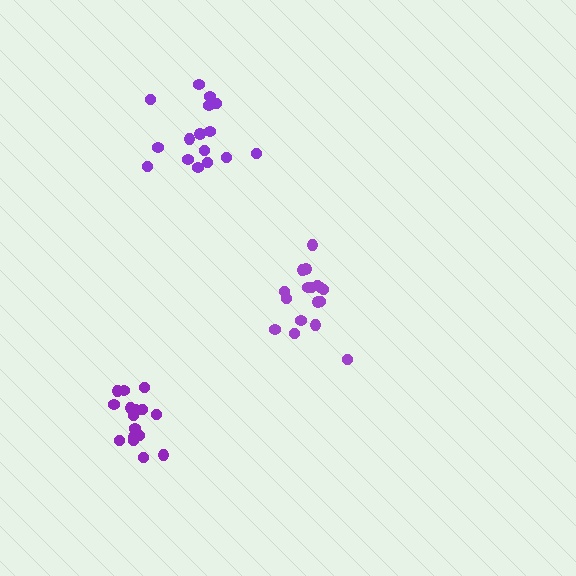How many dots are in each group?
Group 1: 17 dots, Group 2: 16 dots, Group 3: 16 dots (49 total).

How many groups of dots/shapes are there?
There are 3 groups.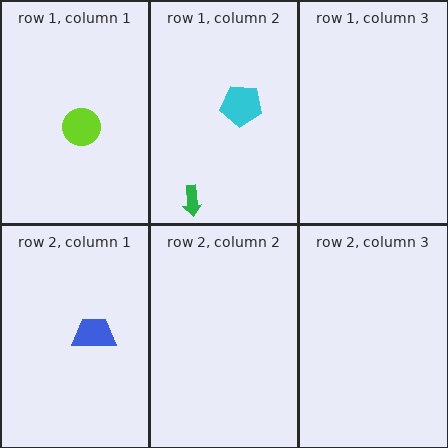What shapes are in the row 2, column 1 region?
The blue trapezoid.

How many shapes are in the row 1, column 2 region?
2.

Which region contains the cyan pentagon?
The row 1, column 2 region.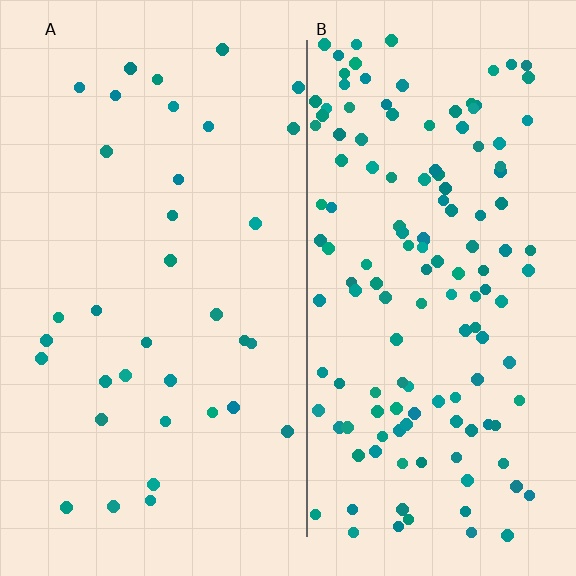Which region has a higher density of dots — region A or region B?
B (the right).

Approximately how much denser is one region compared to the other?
Approximately 4.0× — region B over region A.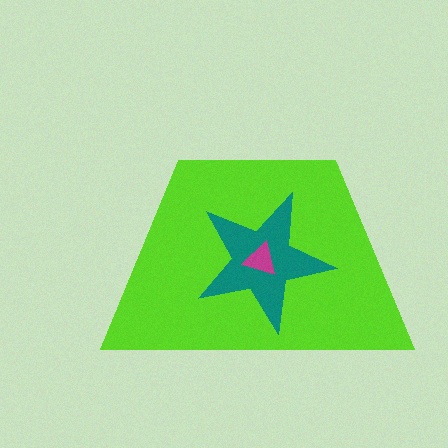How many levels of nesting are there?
3.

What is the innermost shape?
The magenta triangle.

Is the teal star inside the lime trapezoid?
Yes.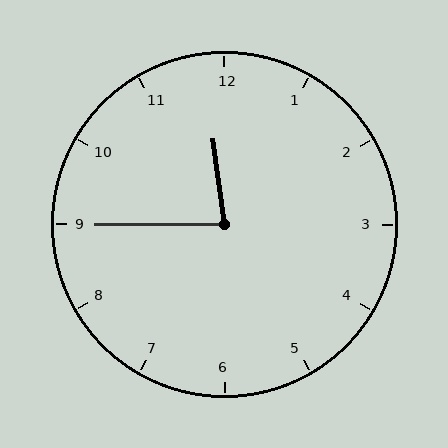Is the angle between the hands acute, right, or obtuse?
It is acute.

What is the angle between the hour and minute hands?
Approximately 82 degrees.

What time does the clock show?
11:45.